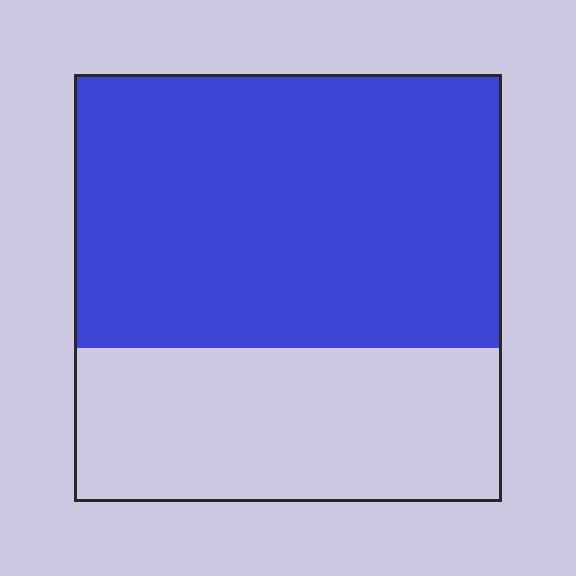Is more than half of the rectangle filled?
Yes.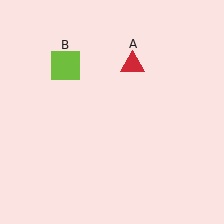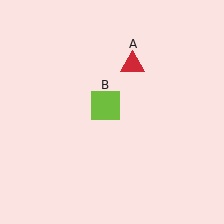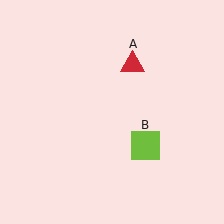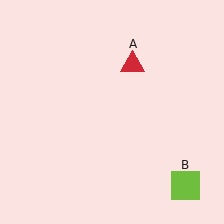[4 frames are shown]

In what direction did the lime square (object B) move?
The lime square (object B) moved down and to the right.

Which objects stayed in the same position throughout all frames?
Red triangle (object A) remained stationary.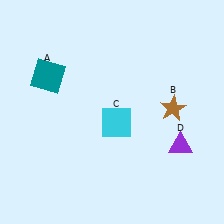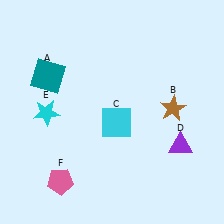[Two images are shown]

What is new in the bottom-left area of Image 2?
A cyan star (E) was added in the bottom-left area of Image 2.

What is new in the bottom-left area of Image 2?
A pink pentagon (F) was added in the bottom-left area of Image 2.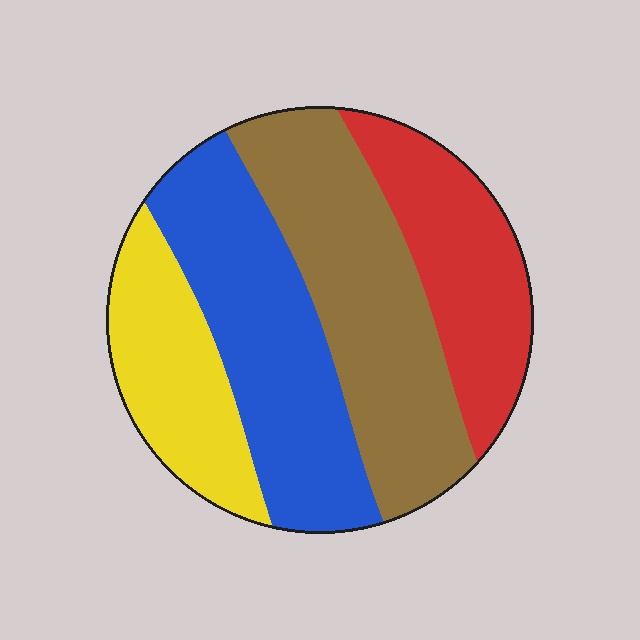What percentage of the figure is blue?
Blue covers around 30% of the figure.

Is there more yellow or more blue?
Blue.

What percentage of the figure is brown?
Brown covers 32% of the figure.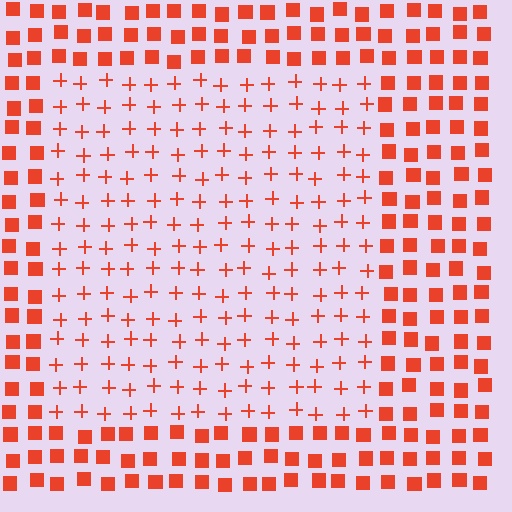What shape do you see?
I see a rectangle.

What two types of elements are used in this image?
The image uses plus signs inside the rectangle region and squares outside it.